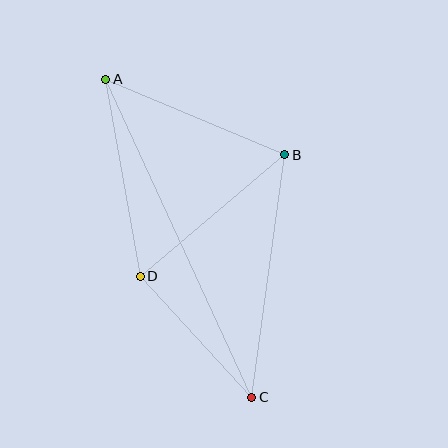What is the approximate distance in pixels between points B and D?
The distance between B and D is approximately 189 pixels.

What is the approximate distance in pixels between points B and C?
The distance between B and C is approximately 245 pixels.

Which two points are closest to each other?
Points C and D are closest to each other.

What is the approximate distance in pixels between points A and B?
The distance between A and B is approximately 195 pixels.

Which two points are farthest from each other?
Points A and C are farthest from each other.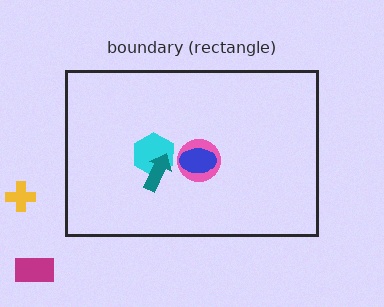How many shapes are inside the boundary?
4 inside, 2 outside.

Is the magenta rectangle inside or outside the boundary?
Outside.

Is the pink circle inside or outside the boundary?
Inside.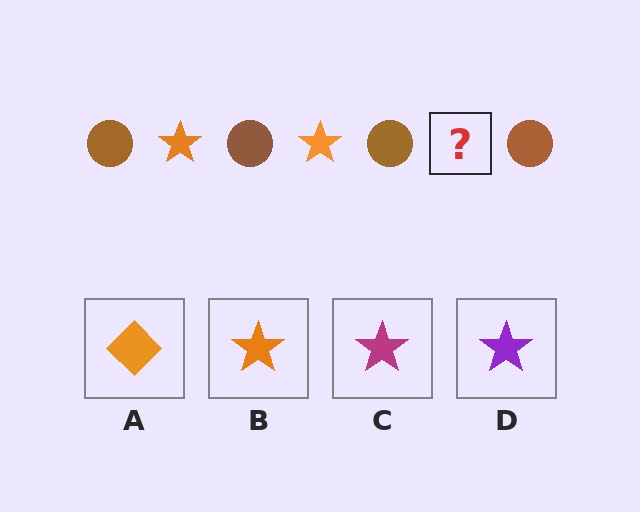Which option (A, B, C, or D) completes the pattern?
B.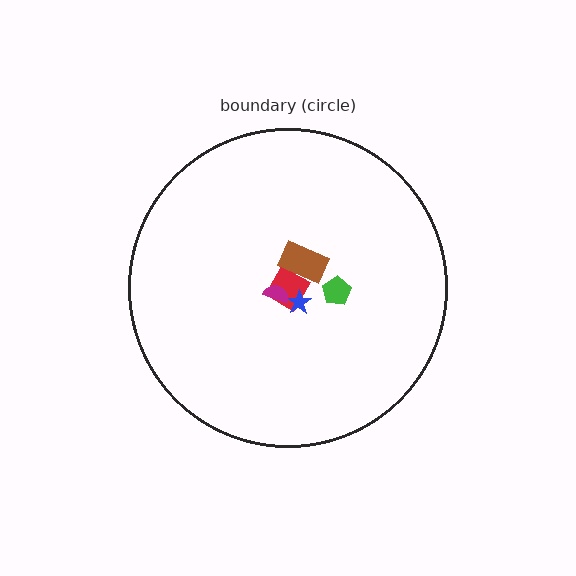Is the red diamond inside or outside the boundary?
Inside.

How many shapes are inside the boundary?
5 inside, 0 outside.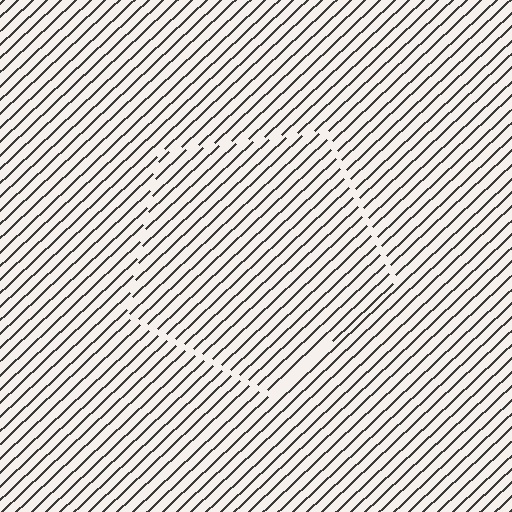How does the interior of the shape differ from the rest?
The interior of the shape contains the same grating, shifted by half a period — the contour is defined by the phase discontinuity where line-ends from the inner and outer gratings abut.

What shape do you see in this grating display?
An illusory pentagon. The interior of the shape contains the same grating, shifted by half a period — the contour is defined by the phase discontinuity where line-ends from the inner and outer gratings abut.